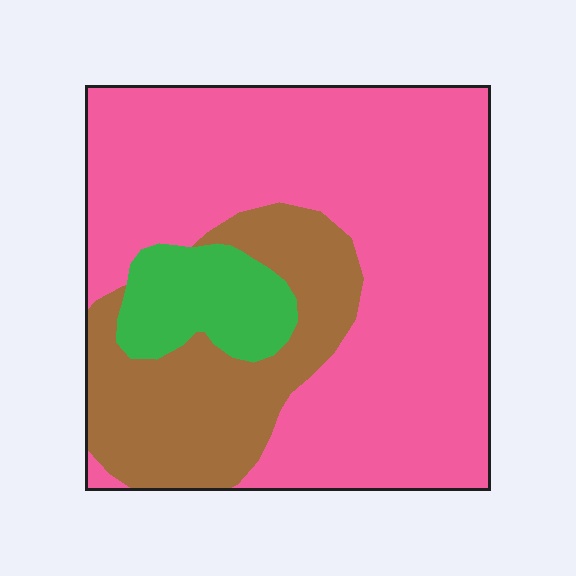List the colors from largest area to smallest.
From largest to smallest: pink, brown, green.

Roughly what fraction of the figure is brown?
Brown covers 24% of the figure.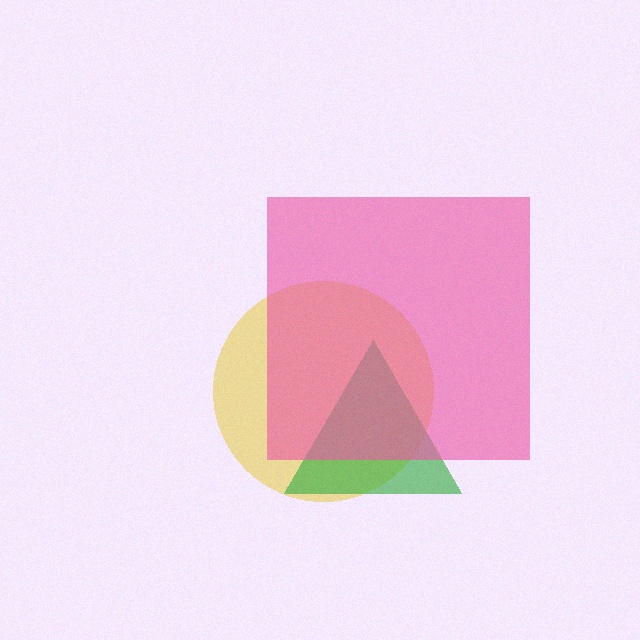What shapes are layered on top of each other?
The layered shapes are: a yellow circle, a green triangle, a pink square.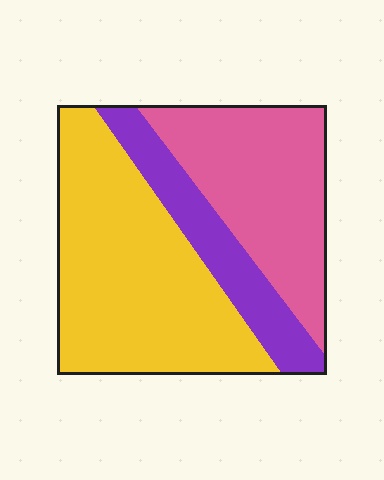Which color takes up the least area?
Purple, at roughly 20%.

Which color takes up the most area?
Yellow, at roughly 50%.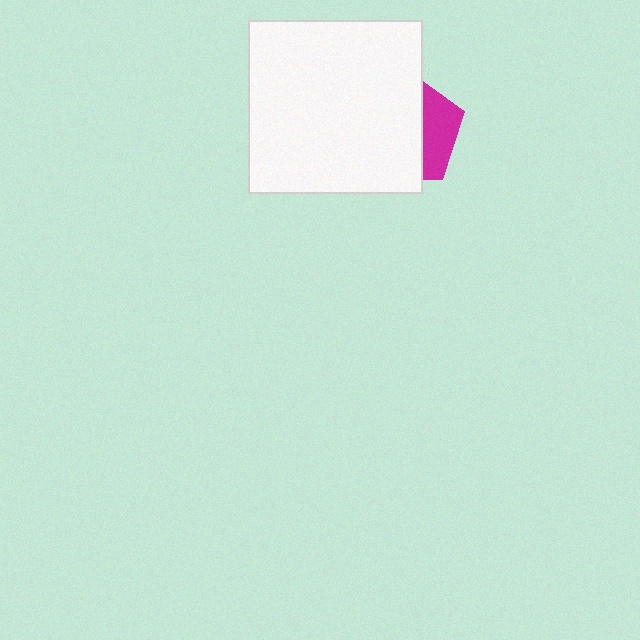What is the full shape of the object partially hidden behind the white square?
The partially hidden object is a magenta pentagon.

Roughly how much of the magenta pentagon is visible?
A small part of it is visible (roughly 30%).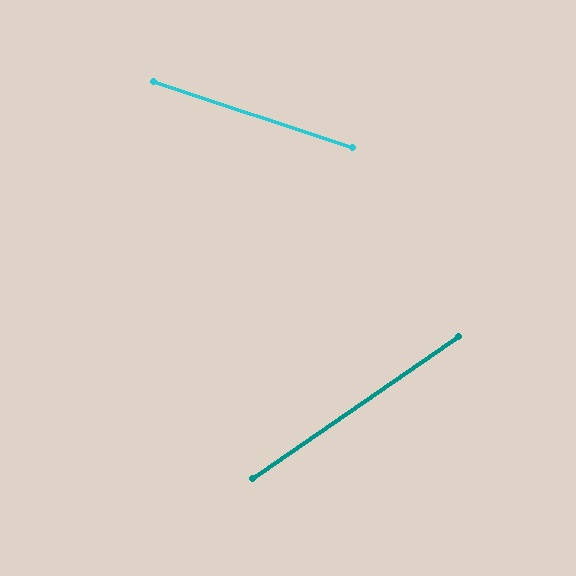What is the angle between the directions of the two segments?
Approximately 53 degrees.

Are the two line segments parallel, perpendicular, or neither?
Neither parallel nor perpendicular — they differ by about 53°.